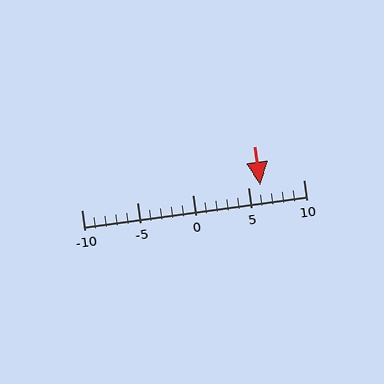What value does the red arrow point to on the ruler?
The red arrow points to approximately 6.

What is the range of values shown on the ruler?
The ruler shows values from -10 to 10.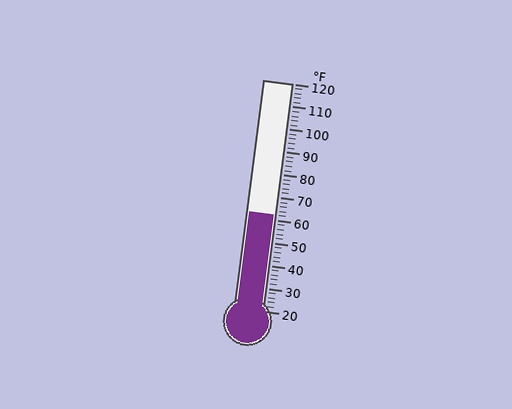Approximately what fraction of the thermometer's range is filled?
The thermometer is filled to approximately 40% of its range.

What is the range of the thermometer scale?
The thermometer scale ranges from 20°F to 120°F.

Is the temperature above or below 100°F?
The temperature is below 100°F.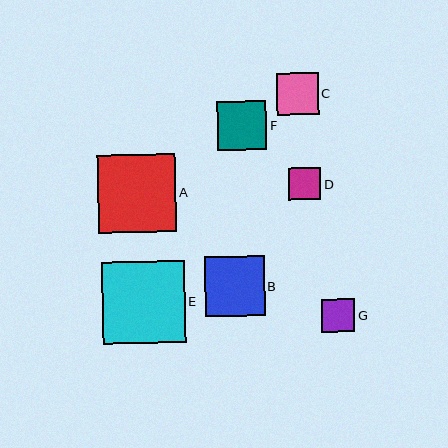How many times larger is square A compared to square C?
Square A is approximately 1.9 times the size of square C.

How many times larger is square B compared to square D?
Square B is approximately 1.9 times the size of square D.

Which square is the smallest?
Square D is the smallest with a size of approximately 32 pixels.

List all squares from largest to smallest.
From largest to smallest: E, A, B, F, C, G, D.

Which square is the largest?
Square E is the largest with a size of approximately 82 pixels.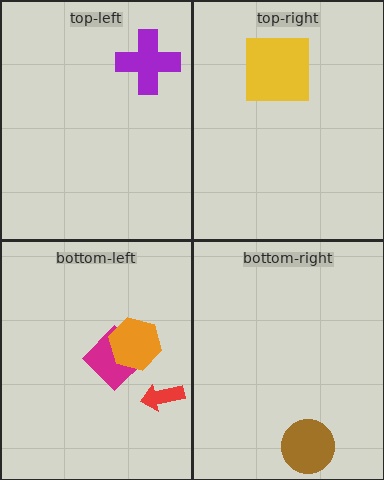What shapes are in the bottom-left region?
The magenta diamond, the orange hexagon, the red arrow.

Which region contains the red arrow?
The bottom-left region.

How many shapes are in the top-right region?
1.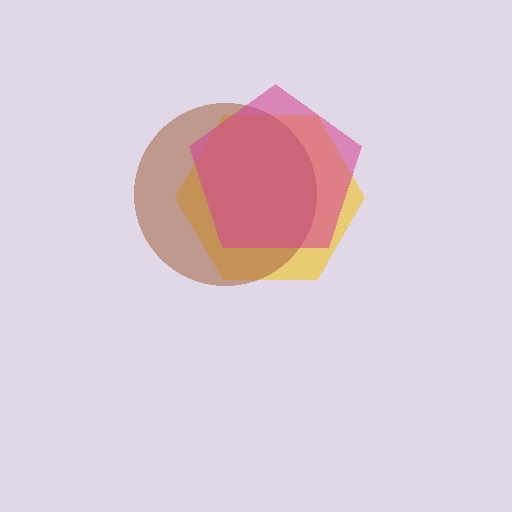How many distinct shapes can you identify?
There are 3 distinct shapes: a yellow hexagon, a brown circle, a magenta pentagon.